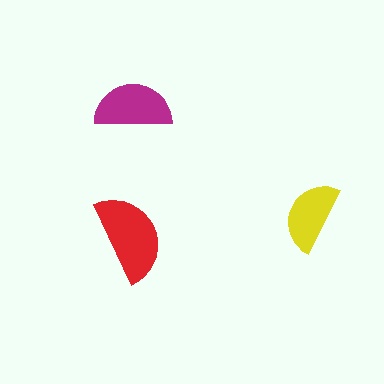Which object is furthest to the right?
The yellow semicircle is rightmost.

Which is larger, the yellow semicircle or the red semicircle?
The red one.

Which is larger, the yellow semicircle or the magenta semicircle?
The magenta one.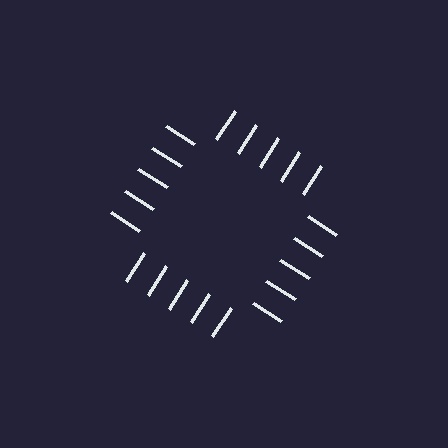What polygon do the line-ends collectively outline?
An illusory square — the line segments terminate on its edges but no continuous stroke is drawn.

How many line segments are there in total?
20 — 5 along each of the 4 edges.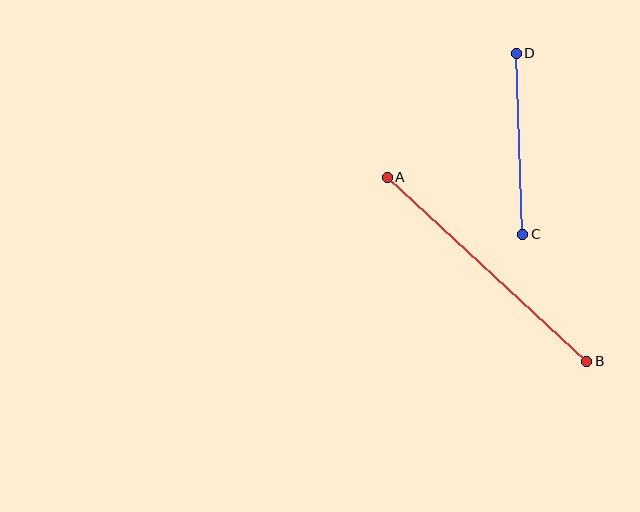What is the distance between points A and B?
The distance is approximately 271 pixels.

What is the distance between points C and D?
The distance is approximately 181 pixels.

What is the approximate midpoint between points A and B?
The midpoint is at approximately (487, 269) pixels.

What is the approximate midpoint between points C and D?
The midpoint is at approximately (520, 144) pixels.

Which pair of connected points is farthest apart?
Points A and B are farthest apart.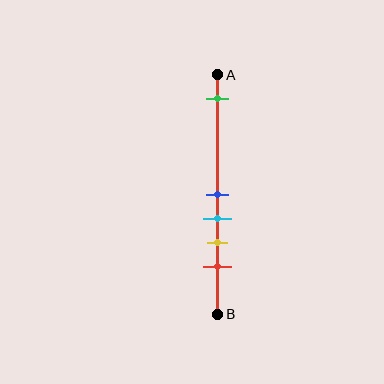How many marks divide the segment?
There are 5 marks dividing the segment.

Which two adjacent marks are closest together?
The blue and cyan marks are the closest adjacent pair.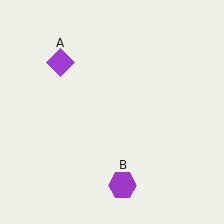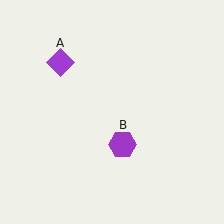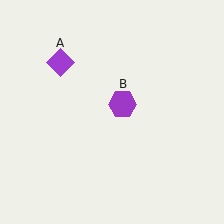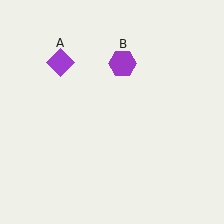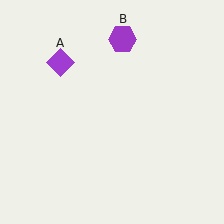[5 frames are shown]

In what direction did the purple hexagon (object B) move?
The purple hexagon (object B) moved up.